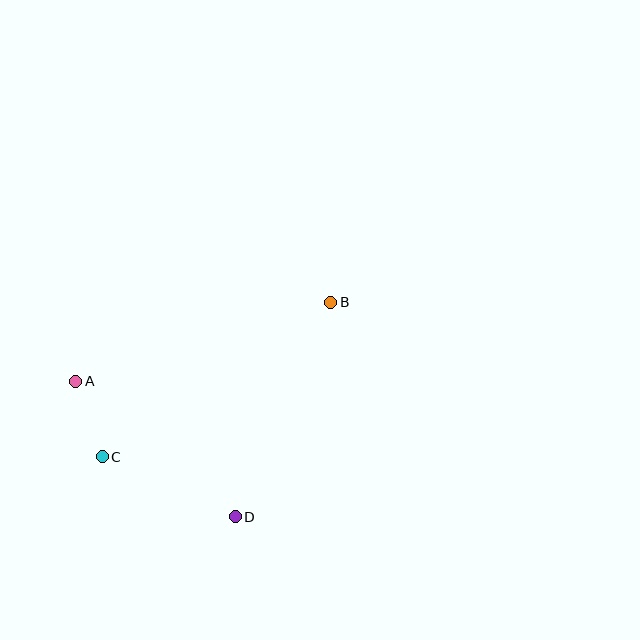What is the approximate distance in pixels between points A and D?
The distance between A and D is approximately 209 pixels.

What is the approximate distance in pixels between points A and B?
The distance between A and B is approximately 267 pixels.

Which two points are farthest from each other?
Points B and C are farthest from each other.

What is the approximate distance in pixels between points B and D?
The distance between B and D is approximately 235 pixels.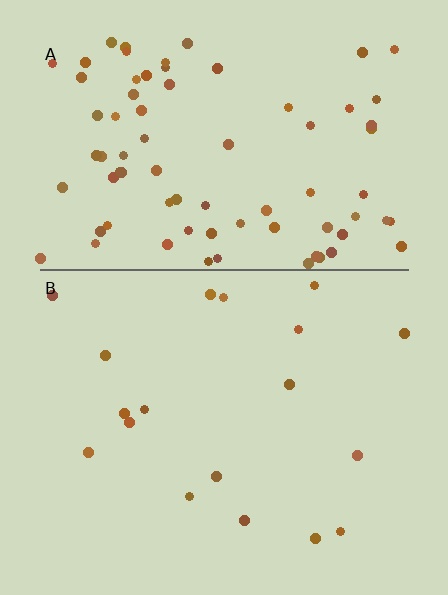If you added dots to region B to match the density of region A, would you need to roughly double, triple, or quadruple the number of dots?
Approximately quadruple.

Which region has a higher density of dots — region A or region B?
A (the top).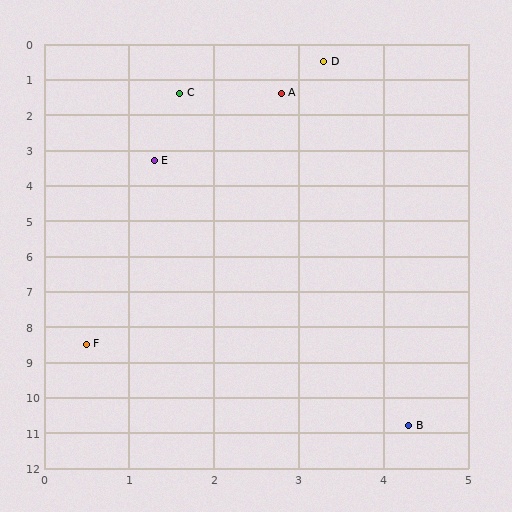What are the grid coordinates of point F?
Point F is at approximately (0.5, 8.5).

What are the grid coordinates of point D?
Point D is at approximately (3.3, 0.5).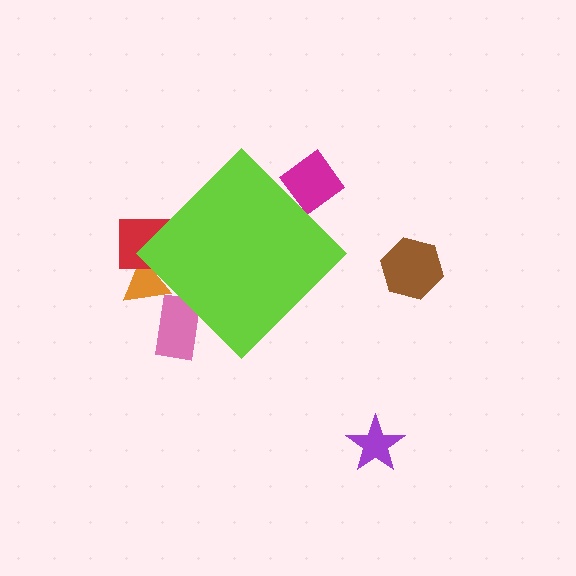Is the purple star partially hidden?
No, the purple star is fully visible.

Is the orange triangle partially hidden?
Yes, the orange triangle is partially hidden behind the lime diamond.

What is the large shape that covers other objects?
A lime diamond.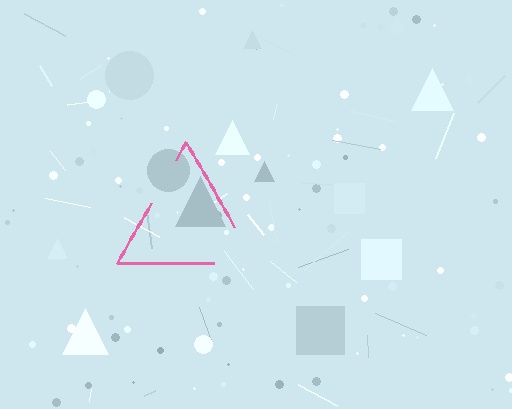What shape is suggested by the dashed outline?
The dashed outline suggests a triangle.